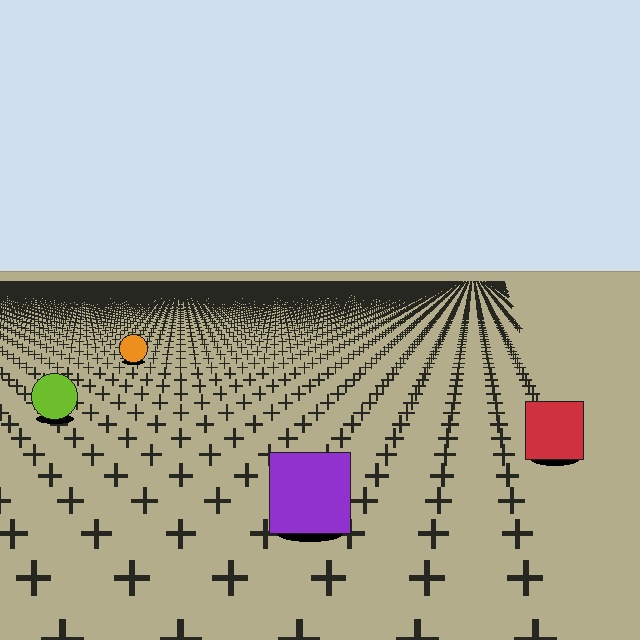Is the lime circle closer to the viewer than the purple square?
No. The purple square is closer — you can tell from the texture gradient: the ground texture is coarser near it.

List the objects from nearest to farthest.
From nearest to farthest: the purple square, the red square, the lime circle, the orange circle.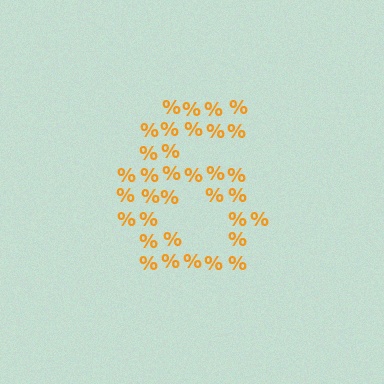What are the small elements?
The small elements are percent signs.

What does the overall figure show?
The overall figure shows the digit 6.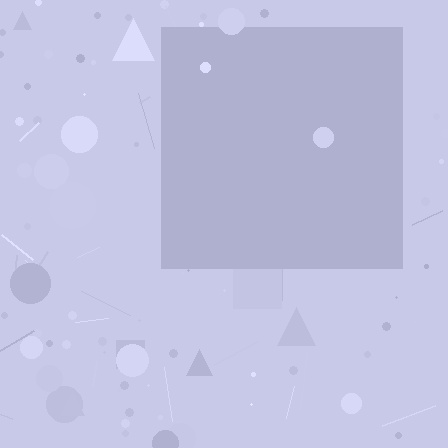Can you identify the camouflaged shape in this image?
The camouflaged shape is a square.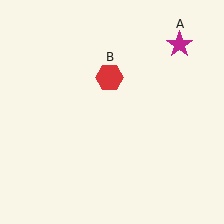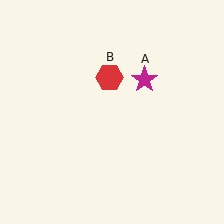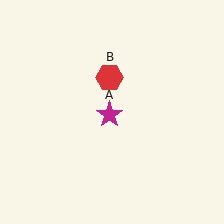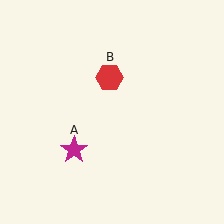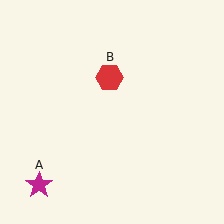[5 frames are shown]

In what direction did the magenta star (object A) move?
The magenta star (object A) moved down and to the left.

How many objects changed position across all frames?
1 object changed position: magenta star (object A).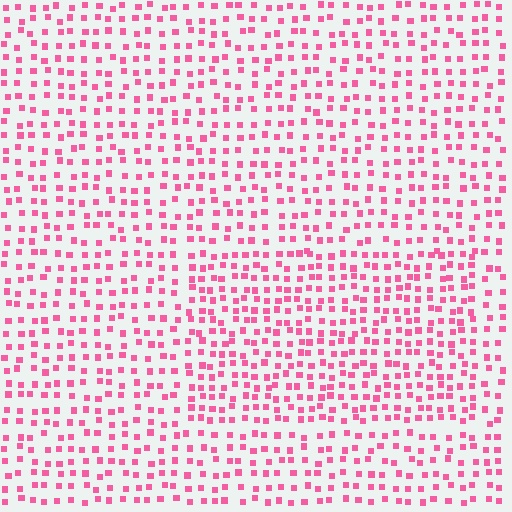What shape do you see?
I see a rectangle.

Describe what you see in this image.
The image contains small pink elements arranged at two different densities. A rectangle-shaped region is visible where the elements are more densely packed than the surrounding area.